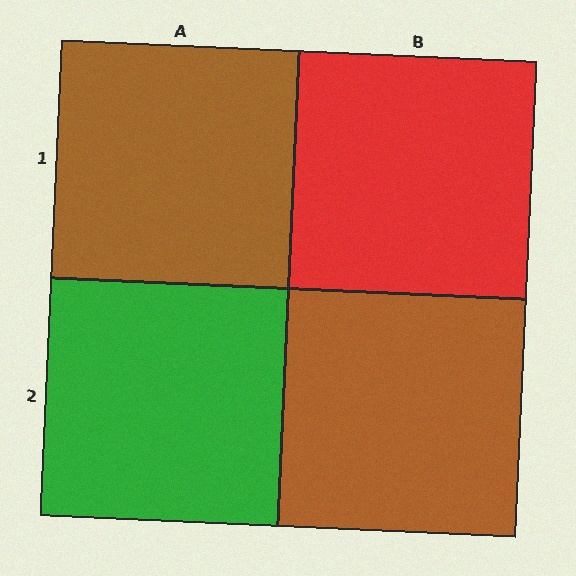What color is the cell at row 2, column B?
Brown.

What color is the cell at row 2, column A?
Green.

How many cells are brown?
2 cells are brown.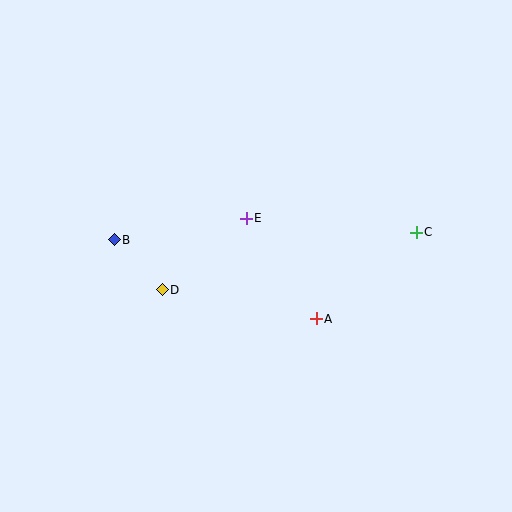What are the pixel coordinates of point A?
Point A is at (316, 319).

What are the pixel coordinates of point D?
Point D is at (162, 290).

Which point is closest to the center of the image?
Point E at (246, 218) is closest to the center.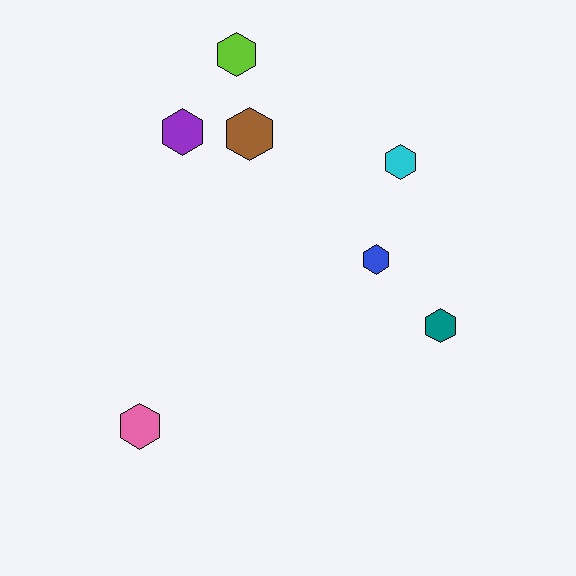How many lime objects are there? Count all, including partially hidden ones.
There is 1 lime object.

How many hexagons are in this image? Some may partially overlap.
There are 7 hexagons.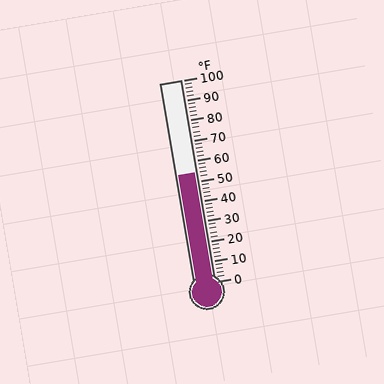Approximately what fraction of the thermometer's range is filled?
The thermometer is filled to approximately 55% of its range.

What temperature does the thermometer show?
The thermometer shows approximately 54°F.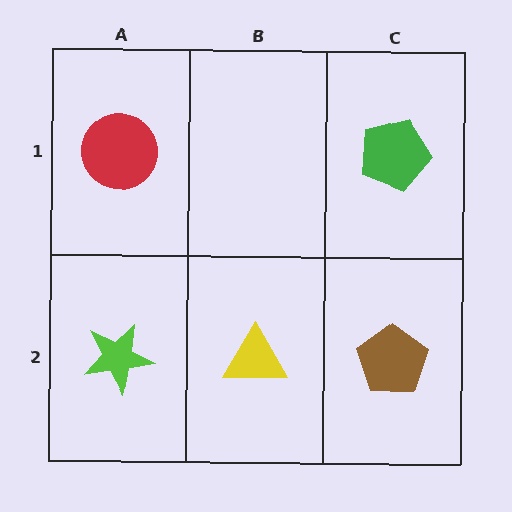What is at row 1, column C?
A green pentagon.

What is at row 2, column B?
A yellow triangle.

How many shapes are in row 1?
2 shapes.